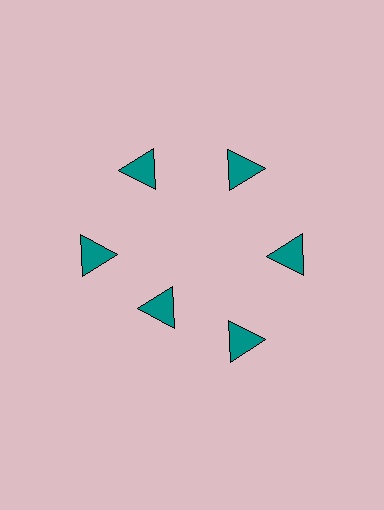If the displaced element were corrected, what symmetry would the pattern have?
It would have 6-fold rotational symmetry — the pattern would map onto itself every 60 degrees.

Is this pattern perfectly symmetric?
No. The 6 teal triangles are arranged in a ring, but one element near the 7 o'clock position is pulled inward toward the center, breaking the 6-fold rotational symmetry.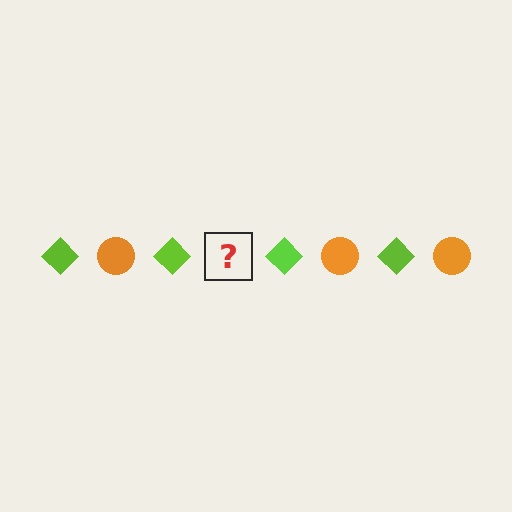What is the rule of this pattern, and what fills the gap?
The rule is that the pattern alternates between lime diamond and orange circle. The gap should be filled with an orange circle.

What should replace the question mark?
The question mark should be replaced with an orange circle.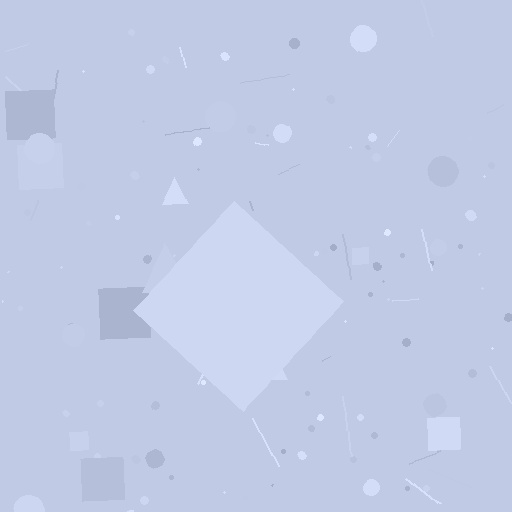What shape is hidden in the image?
A diamond is hidden in the image.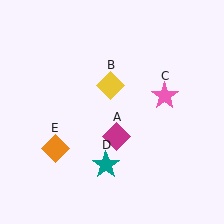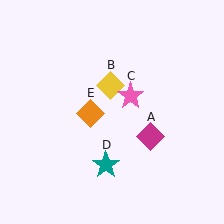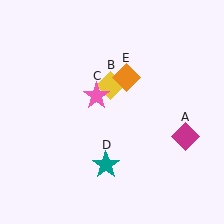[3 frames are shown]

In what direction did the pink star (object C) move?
The pink star (object C) moved left.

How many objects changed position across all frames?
3 objects changed position: magenta diamond (object A), pink star (object C), orange diamond (object E).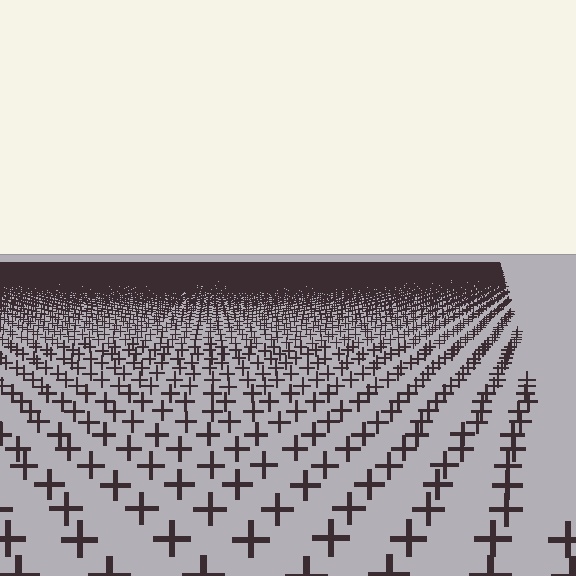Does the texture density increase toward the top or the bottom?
Density increases toward the top.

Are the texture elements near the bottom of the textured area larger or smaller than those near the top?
Larger. Near the bottom, elements are closer to the viewer and appear at a bigger on-screen size.